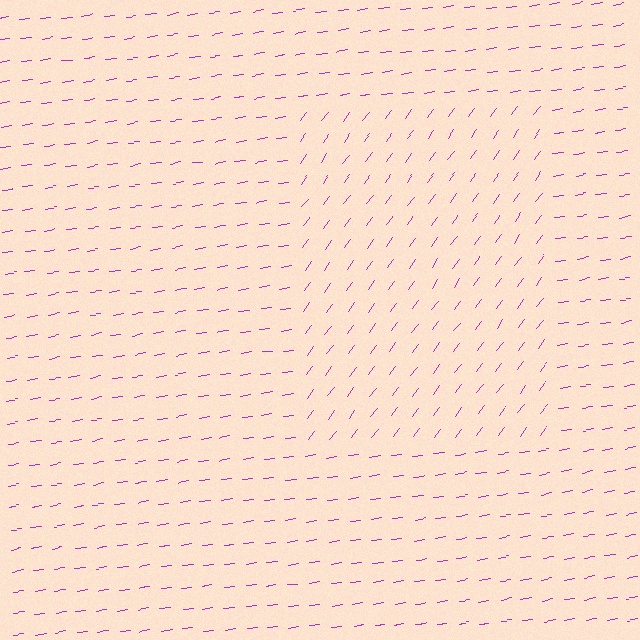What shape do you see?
I see a rectangle.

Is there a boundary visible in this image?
Yes, there is a texture boundary formed by a change in line orientation.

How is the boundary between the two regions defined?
The boundary is defined purely by a change in line orientation (approximately 45 degrees difference). All lines are the same color and thickness.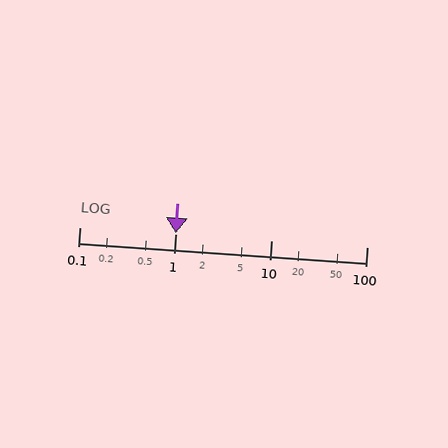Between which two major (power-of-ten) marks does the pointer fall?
The pointer is between 1 and 10.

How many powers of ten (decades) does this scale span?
The scale spans 3 decades, from 0.1 to 100.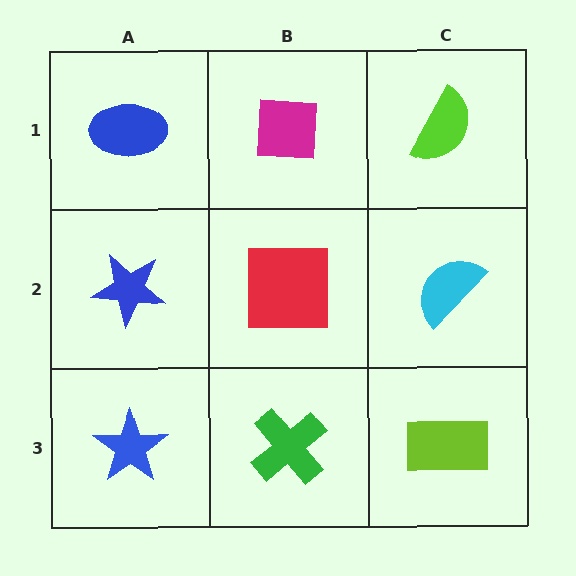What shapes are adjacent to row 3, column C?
A cyan semicircle (row 2, column C), a green cross (row 3, column B).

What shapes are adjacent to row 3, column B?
A red square (row 2, column B), a blue star (row 3, column A), a lime rectangle (row 3, column C).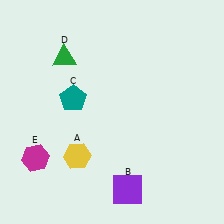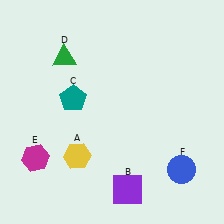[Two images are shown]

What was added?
A blue circle (F) was added in Image 2.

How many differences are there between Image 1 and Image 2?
There is 1 difference between the two images.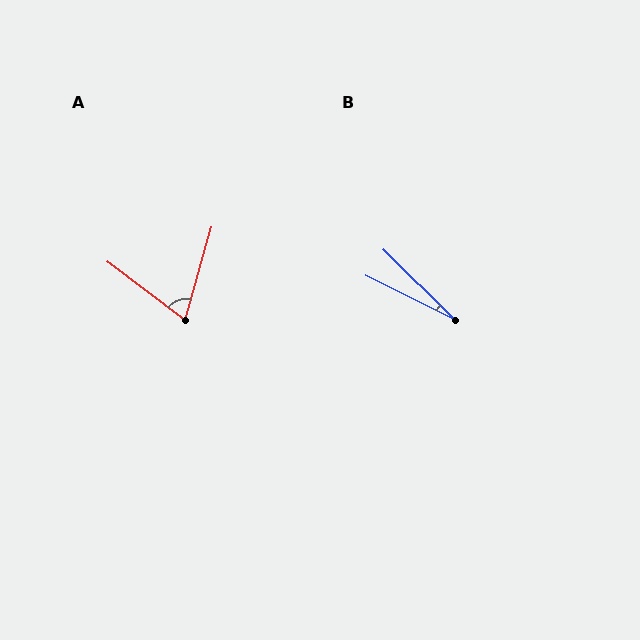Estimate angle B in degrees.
Approximately 18 degrees.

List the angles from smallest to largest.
B (18°), A (68°).